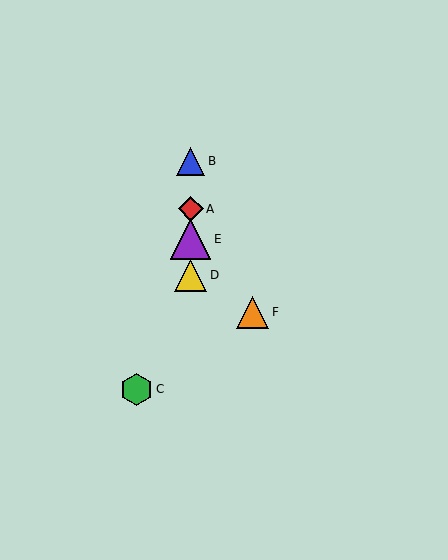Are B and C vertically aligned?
No, B is at x≈191 and C is at x≈136.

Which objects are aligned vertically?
Objects A, B, D, E are aligned vertically.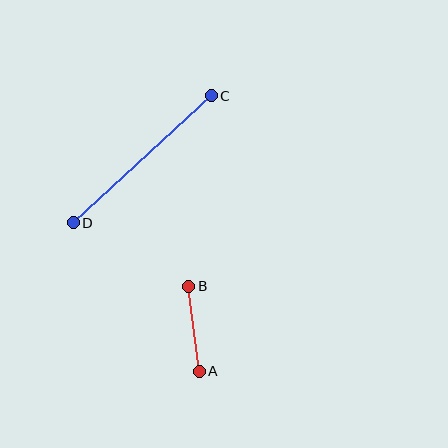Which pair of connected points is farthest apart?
Points C and D are farthest apart.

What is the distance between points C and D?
The distance is approximately 188 pixels.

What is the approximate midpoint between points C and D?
The midpoint is at approximately (142, 159) pixels.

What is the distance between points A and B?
The distance is approximately 86 pixels.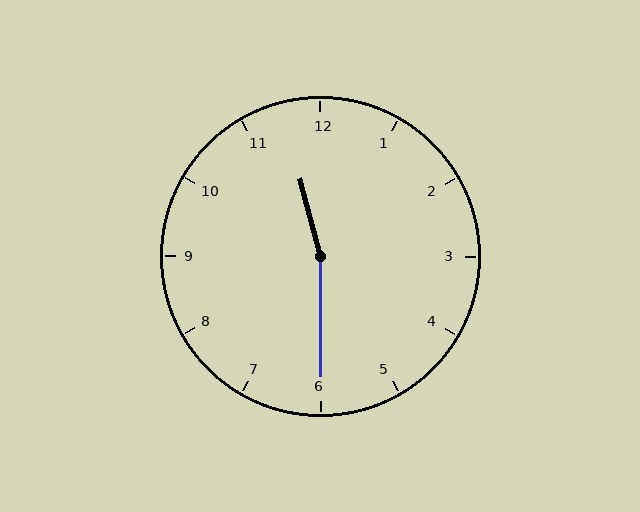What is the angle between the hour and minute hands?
Approximately 165 degrees.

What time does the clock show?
11:30.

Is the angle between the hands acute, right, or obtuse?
It is obtuse.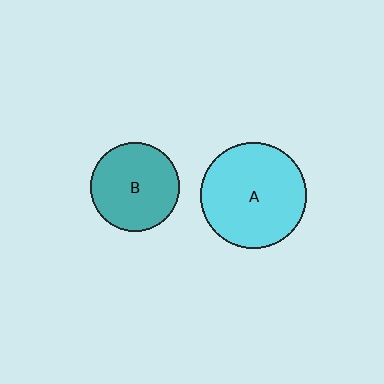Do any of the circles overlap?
No, none of the circles overlap.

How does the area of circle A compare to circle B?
Approximately 1.4 times.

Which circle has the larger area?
Circle A (cyan).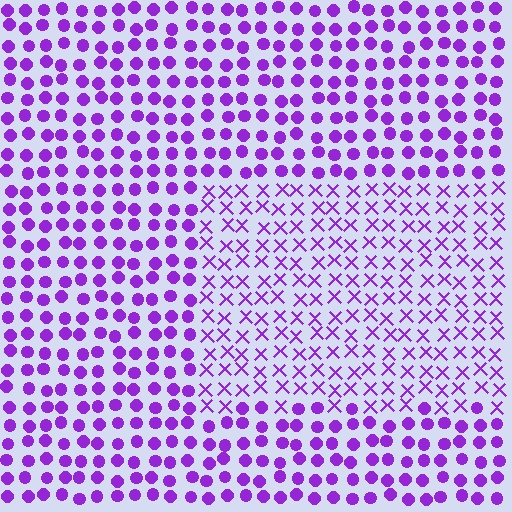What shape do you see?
I see a rectangle.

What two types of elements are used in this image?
The image uses X marks inside the rectangle region and circles outside it.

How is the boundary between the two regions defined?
The boundary is defined by a change in element shape: X marks inside vs. circles outside. All elements share the same color and spacing.